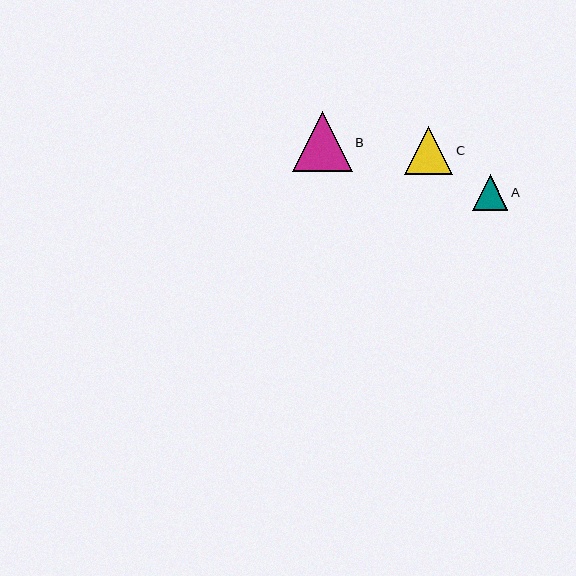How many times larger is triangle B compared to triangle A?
Triangle B is approximately 1.7 times the size of triangle A.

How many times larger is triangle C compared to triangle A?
Triangle C is approximately 1.3 times the size of triangle A.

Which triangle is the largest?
Triangle B is the largest with a size of approximately 60 pixels.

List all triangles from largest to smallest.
From largest to smallest: B, C, A.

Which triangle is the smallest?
Triangle A is the smallest with a size of approximately 36 pixels.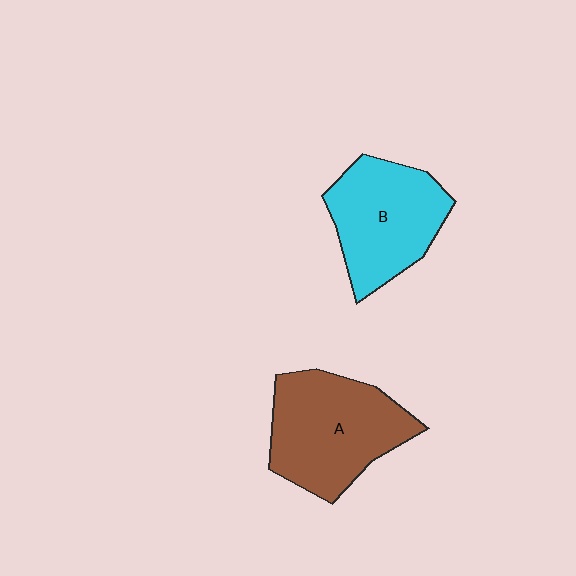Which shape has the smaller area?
Shape B (cyan).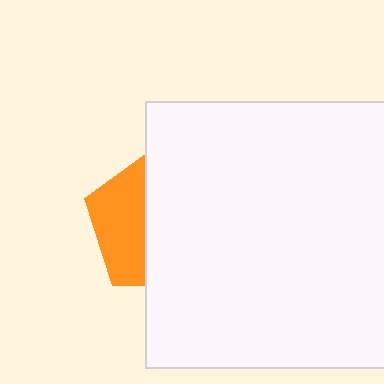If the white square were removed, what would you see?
You would see the complete orange pentagon.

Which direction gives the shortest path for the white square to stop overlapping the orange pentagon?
Moving right gives the shortest separation.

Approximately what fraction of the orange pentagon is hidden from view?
Roughly 62% of the orange pentagon is hidden behind the white square.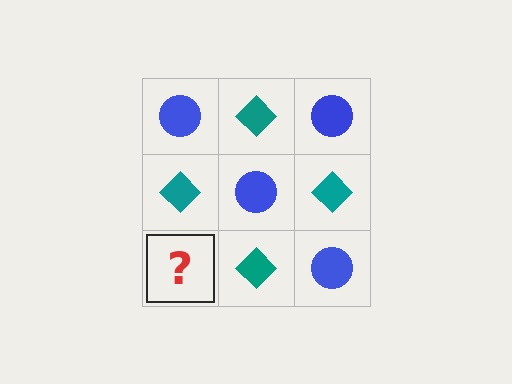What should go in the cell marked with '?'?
The missing cell should contain a blue circle.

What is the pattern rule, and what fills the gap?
The rule is that it alternates blue circle and teal diamond in a checkerboard pattern. The gap should be filled with a blue circle.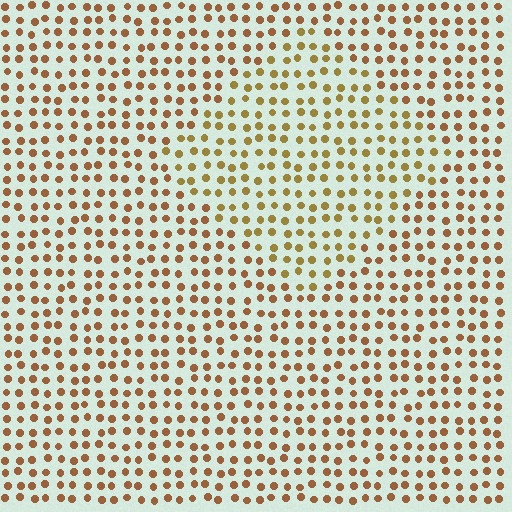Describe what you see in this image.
The image is filled with small brown elements in a uniform arrangement. A diamond-shaped region is visible where the elements are tinted to a slightly different hue, forming a subtle color boundary.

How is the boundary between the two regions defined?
The boundary is defined purely by a slight shift in hue (about 24 degrees). Spacing, size, and orientation are identical on both sides.